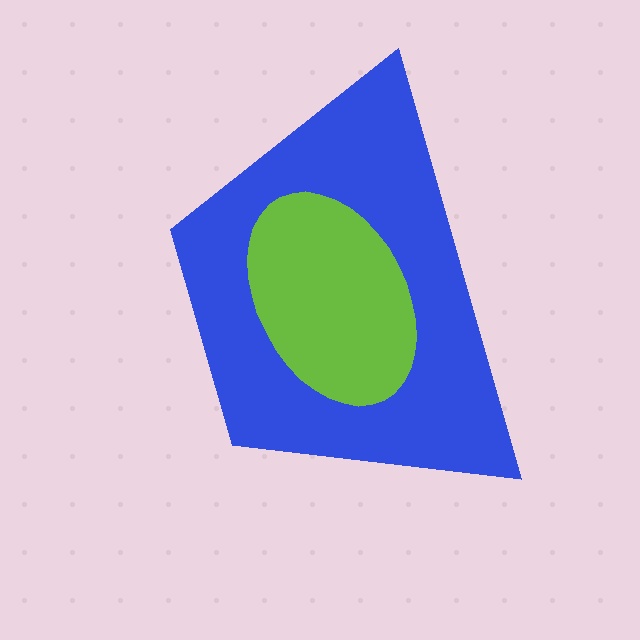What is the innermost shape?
The lime ellipse.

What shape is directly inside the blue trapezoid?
The lime ellipse.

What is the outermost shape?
The blue trapezoid.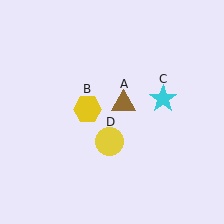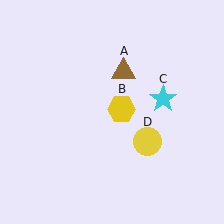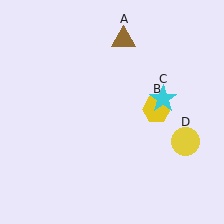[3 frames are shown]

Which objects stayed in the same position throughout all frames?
Cyan star (object C) remained stationary.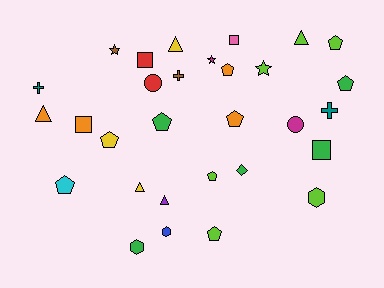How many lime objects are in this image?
There are 6 lime objects.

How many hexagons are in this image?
There are 3 hexagons.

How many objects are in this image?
There are 30 objects.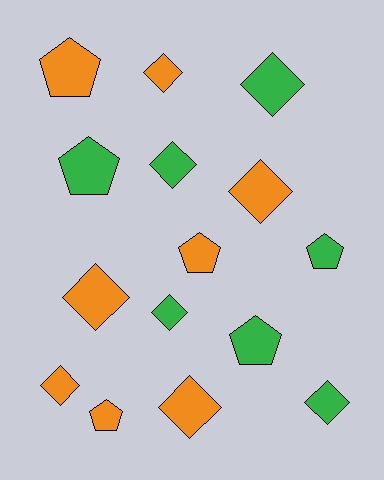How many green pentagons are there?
There are 3 green pentagons.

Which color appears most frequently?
Orange, with 8 objects.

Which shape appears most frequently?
Diamond, with 9 objects.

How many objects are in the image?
There are 15 objects.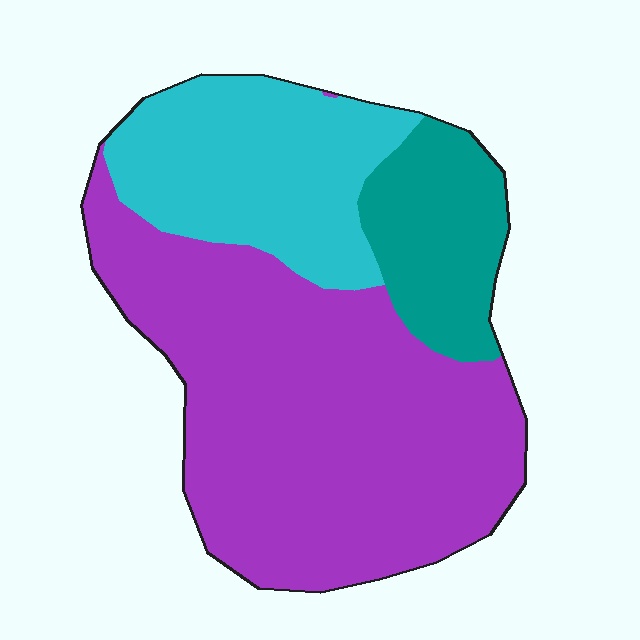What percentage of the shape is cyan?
Cyan takes up about one quarter (1/4) of the shape.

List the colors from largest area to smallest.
From largest to smallest: purple, cyan, teal.